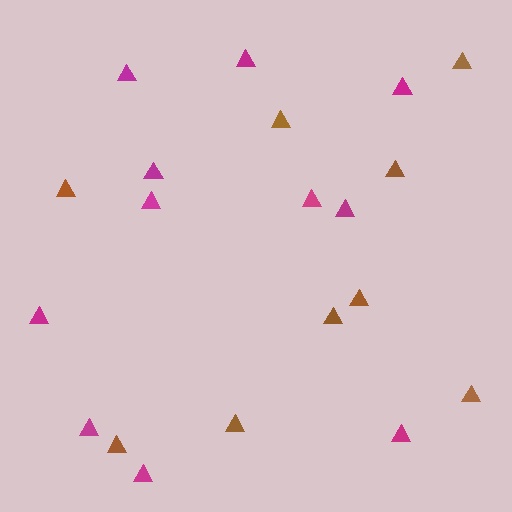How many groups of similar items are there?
There are 2 groups: one group of brown triangles (9) and one group of magenta triangles (11).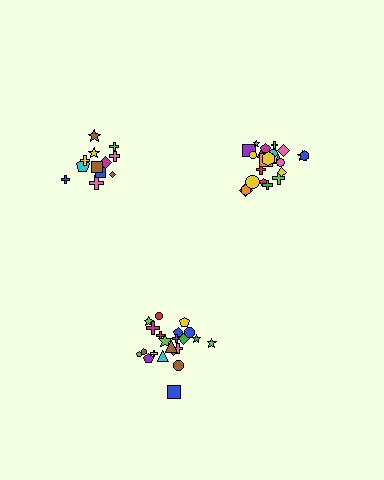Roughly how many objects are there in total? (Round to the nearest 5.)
Roughly 60 objects in total.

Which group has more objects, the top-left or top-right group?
The top-right group.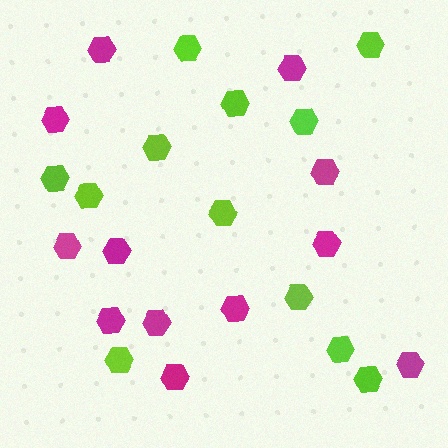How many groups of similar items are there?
There are 2 groups: one group of magenta hexagons (12) and one group of lime hexagons (12).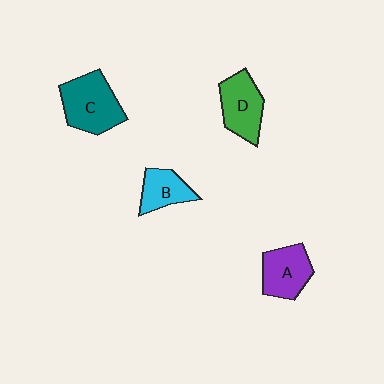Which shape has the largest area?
Shape C (teal).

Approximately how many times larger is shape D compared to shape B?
Approximately 1.4 times.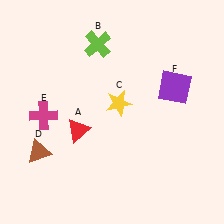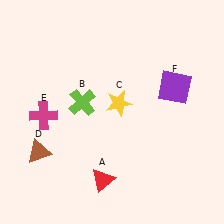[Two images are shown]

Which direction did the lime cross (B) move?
The lime cross (B) moved down.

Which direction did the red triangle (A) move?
The red triangle (A) moved down.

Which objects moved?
The objects that moved are: the red triangle (A), the lime cross (B).